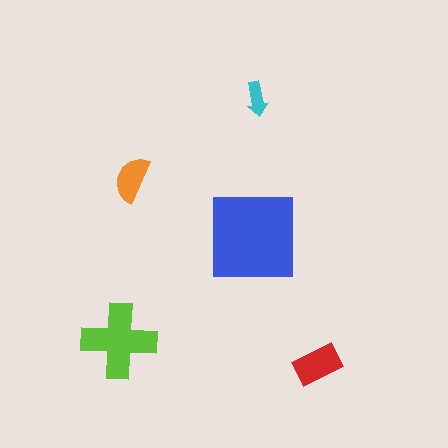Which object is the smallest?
The cyan arrow.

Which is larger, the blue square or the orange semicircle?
The blue square.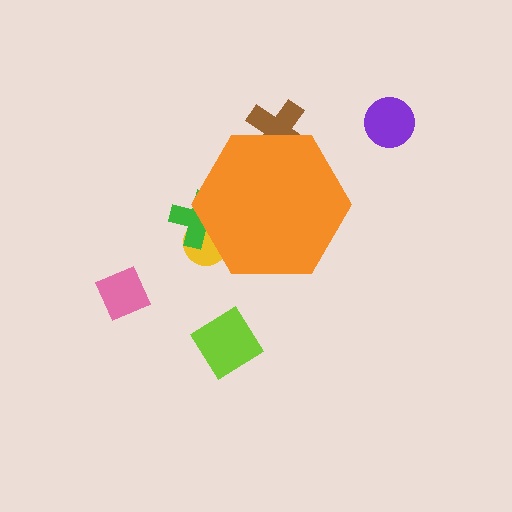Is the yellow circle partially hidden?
Yes, the yellow circle is partially hidden behind the orange hexagon.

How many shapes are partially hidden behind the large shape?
3 shapes are partially hidden.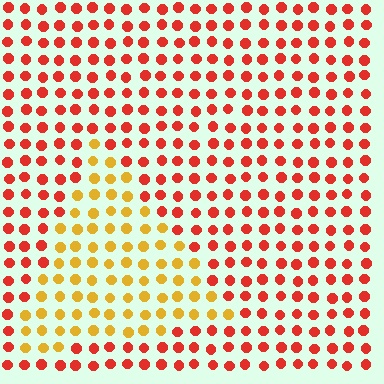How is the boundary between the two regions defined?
The boundary is defined purely by a slight shift in hue (about 41 degrees). Spacing, size, and orientation are identical on both sides.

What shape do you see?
I see a triangle.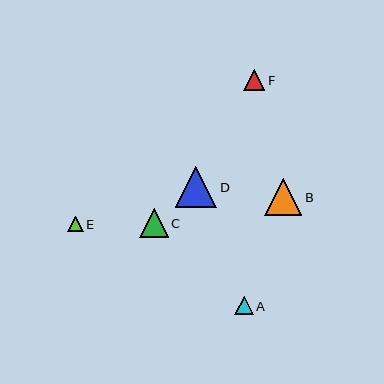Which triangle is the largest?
Triangle D is the largest with a size of approximately 41 pixels.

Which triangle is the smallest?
Triangle E is the smallest with a size of approximately 15 pixels.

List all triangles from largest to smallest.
From largest to smallest: D, B, C, F, A, E.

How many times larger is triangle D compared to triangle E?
Triangle D is approximately 2.7 times the size of triangle E.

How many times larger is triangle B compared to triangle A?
Triangle B is approximately 2.0 times the size of triangle A.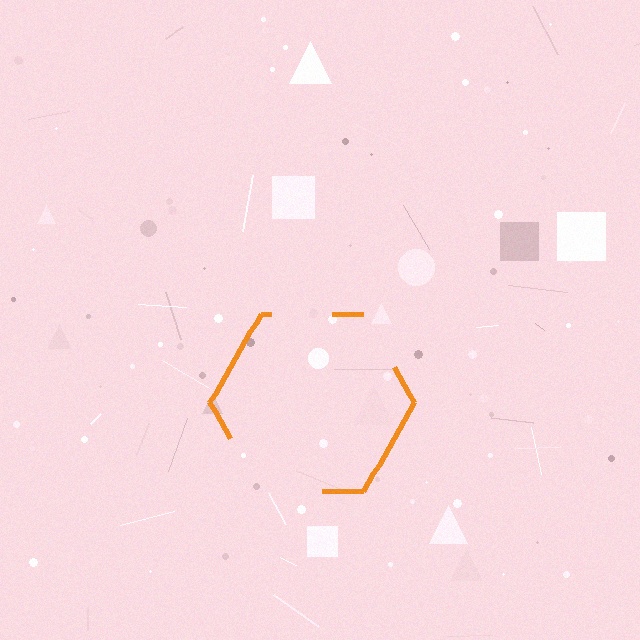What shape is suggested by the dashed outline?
The dashed outline suggests a hexagon.